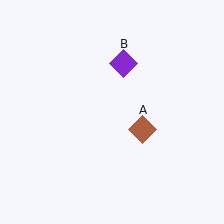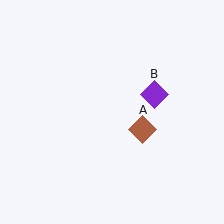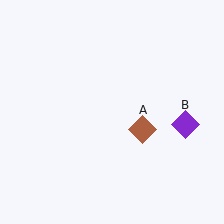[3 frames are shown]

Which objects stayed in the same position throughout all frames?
Brown diamond (object A) remained stationary.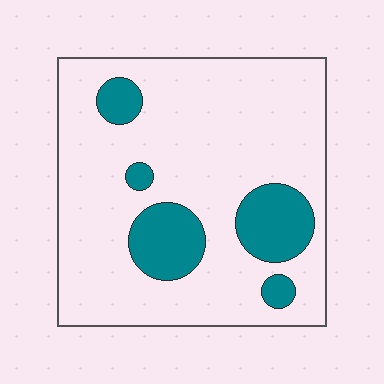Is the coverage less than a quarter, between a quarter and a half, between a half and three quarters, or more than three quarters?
Less than a quarter.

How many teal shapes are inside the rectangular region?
5.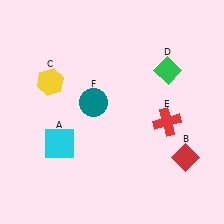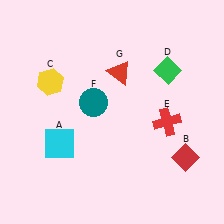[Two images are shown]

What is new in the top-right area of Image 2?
A red triangle (G) was added in the top-right area of Image 2.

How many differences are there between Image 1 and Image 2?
There is 1 difference between the two images.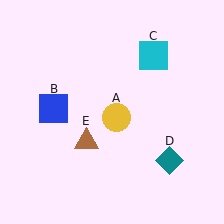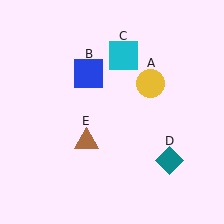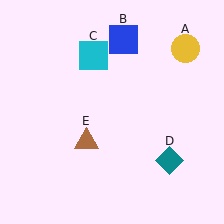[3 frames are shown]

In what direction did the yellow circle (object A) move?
The yellow circle (object A) moved up and to the right.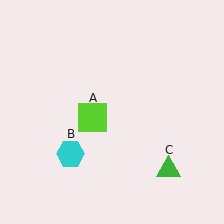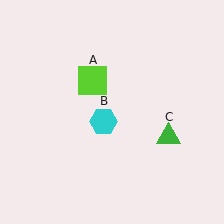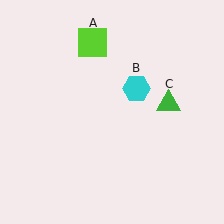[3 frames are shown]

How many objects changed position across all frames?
3 objects changed position: lime square (object A), cyan hexagon (object B), green triangle (object C).